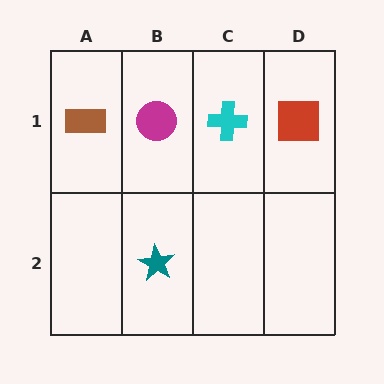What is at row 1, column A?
A brown rectangle.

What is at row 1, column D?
A red square.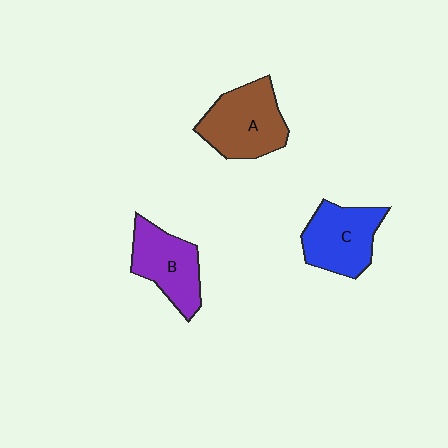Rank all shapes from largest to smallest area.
From largest to smallest: A (brown), C (blue), B (purple).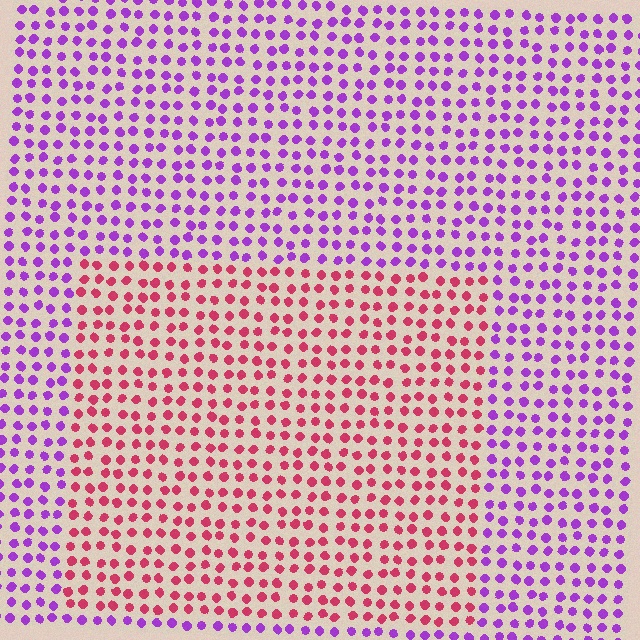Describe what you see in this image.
The image is filled with small purple elements in a uniform arrangement. A rectangle-shaped region is visible where the elements are tinted to a slightly different hue, forming a subtle color boundary.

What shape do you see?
I see a rectangle.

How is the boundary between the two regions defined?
The boundary is defined purely by a slight shift in hue (about 59 degrees). Spacing, size, and orientation are identical on both sides.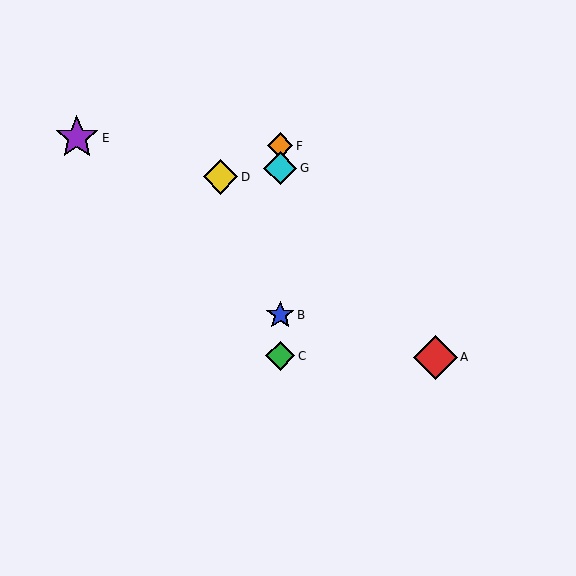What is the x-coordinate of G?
Object G is at x≈280.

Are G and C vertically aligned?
Yes, both are at x≈280.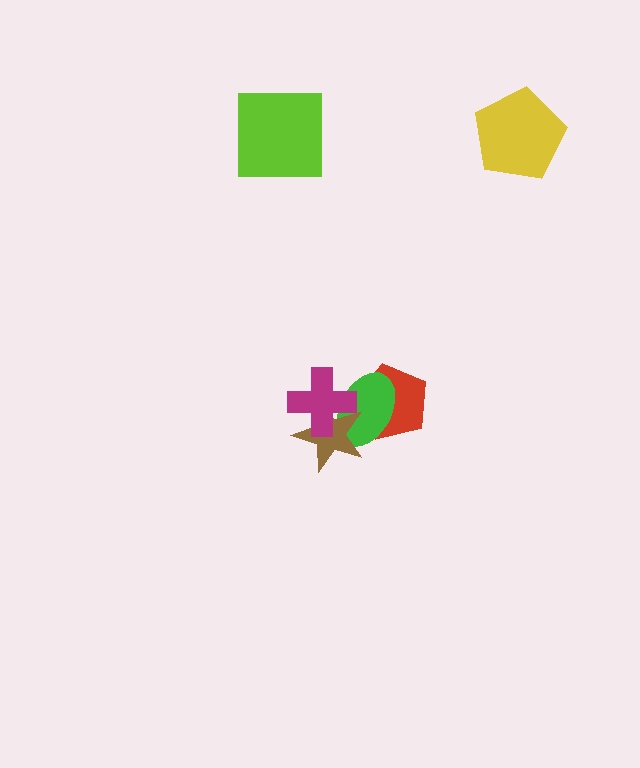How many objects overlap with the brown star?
3 objects overlap with the brown star.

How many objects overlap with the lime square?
0 objects overlap with the lime square.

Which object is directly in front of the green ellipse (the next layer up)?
The brown star is directly in front of the green ellipse.